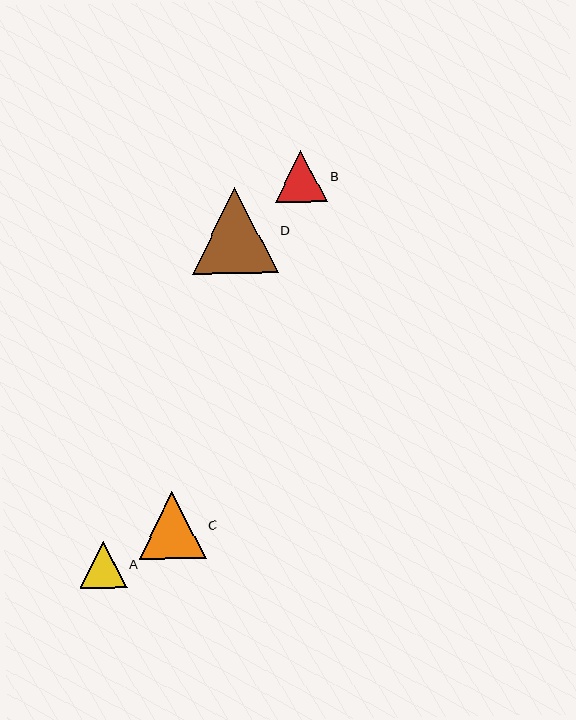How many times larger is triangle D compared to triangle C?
Triangle D is approximately 1.3 times the size of triangle C.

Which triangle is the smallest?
Triangle A is the smallest with a size of approximately 46 pixels.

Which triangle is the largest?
Triangle D is the largest with a size of approximately 86 pixels.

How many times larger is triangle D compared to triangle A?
Triangle D is approximately 1.9 times the size of triangle A.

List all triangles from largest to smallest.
From largest to smallest: D, C, B, A.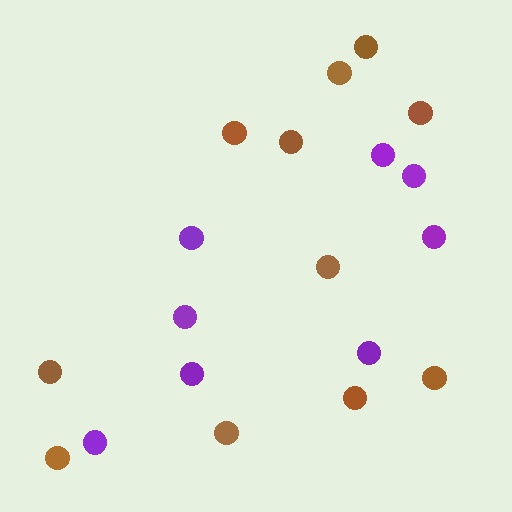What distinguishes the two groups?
There are 2 groups: one group of purple circles (8) and one group of brown circles (11).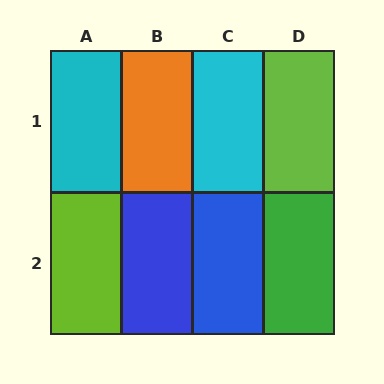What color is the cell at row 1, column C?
Cyan.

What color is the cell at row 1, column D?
Lime.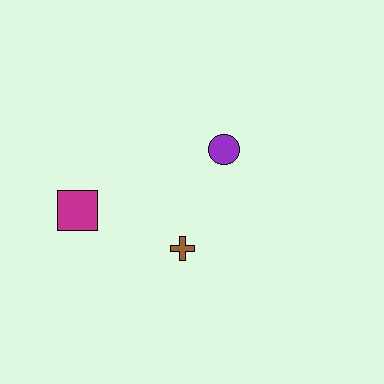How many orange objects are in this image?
There are no orange objects.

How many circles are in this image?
There is 1 circle.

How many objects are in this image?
There are 3 objects.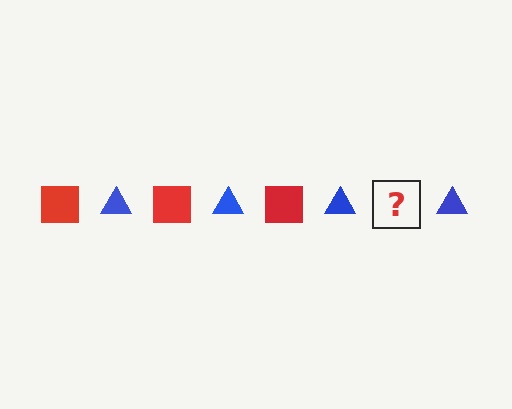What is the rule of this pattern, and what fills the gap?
The rule is that the pattern alternates between red square and blue triangle. The gap should be filled with a red square.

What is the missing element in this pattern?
The missing element is a red square.